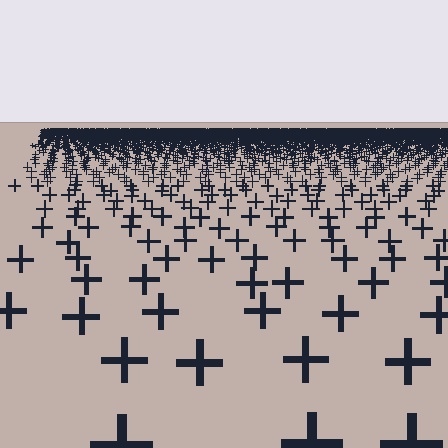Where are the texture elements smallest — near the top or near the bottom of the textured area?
Near the top.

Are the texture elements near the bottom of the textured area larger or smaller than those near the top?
Larger. Near the bottom, elements are closer to the viewer and appear at a bigger on-screen size.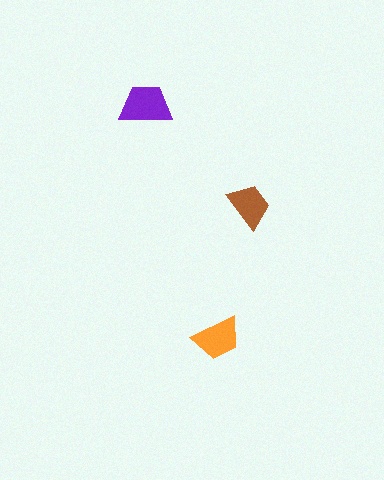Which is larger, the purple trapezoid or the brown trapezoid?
The purple one.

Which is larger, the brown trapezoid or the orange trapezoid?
The orange one.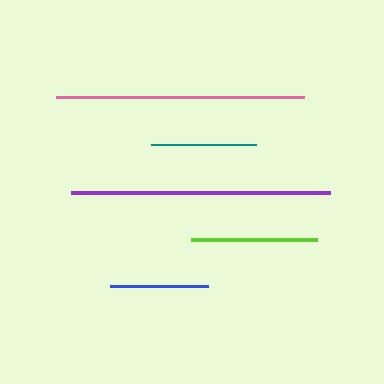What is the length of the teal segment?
The teal segment is approximately 105 pixels long.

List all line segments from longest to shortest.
From longest to shortest: purple, pink, lime, teal, blue.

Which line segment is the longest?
The purple line is the longest at approximately 259 pixels.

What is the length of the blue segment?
The blue segment is approximately 98 pixels long.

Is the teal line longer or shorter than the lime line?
The lime line is longer than the teal line.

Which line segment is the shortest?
The blue line is the shortest at approximately 98 pixels.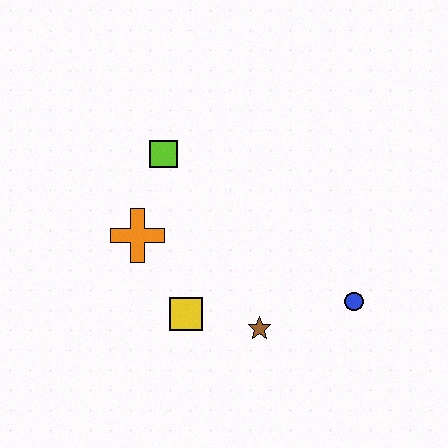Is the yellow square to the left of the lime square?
No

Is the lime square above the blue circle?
Yes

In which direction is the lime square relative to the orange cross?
The lime square is above the orange cross.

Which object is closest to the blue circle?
The brown star is closest to the blue circle.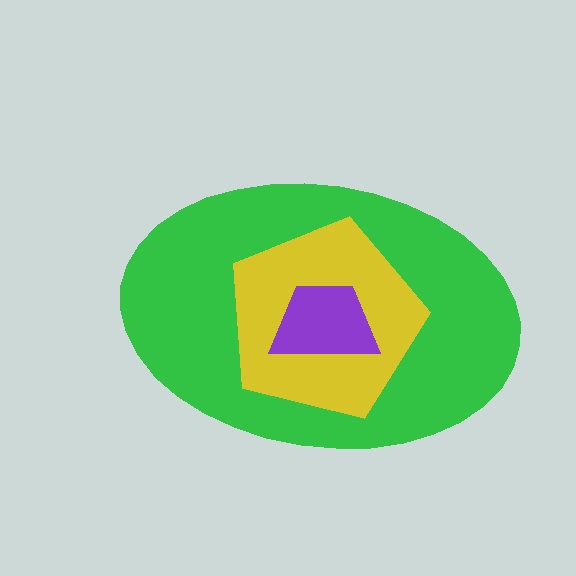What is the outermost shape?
The green ellipse.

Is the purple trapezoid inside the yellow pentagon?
Yes.